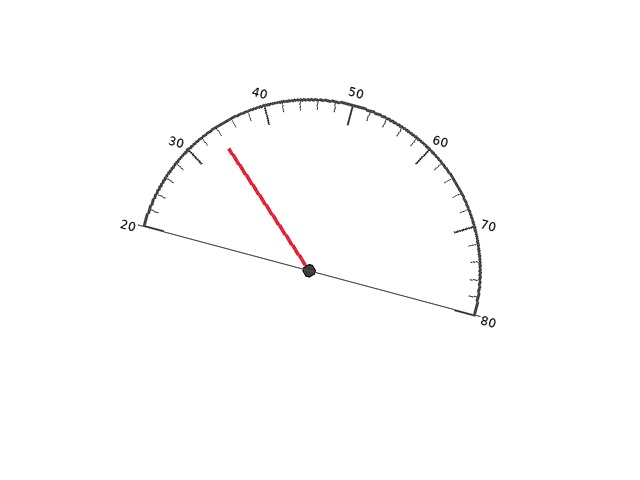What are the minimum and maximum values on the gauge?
The gauge ranges from 20 to 80.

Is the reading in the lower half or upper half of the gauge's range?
The reading is in the lower half of the range (20 to 80).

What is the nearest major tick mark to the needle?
The nearest major tick mark is 30.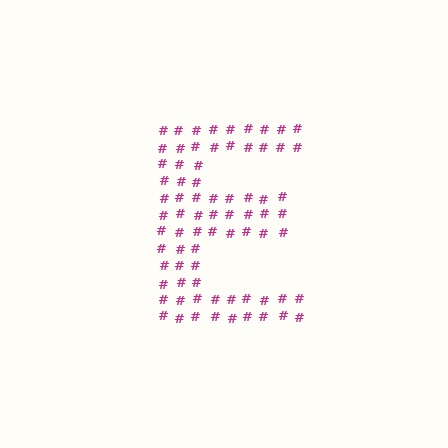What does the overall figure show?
The overall figure shows the letter E.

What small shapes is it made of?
It is made of small hash symbols.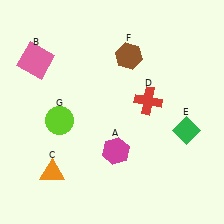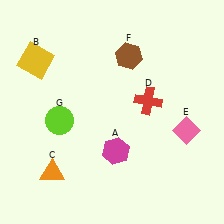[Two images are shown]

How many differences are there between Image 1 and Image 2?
There are 2 differences between the two images.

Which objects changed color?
B changed from pink to yellow. E changed from green to pink.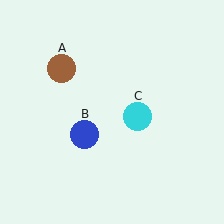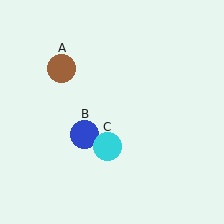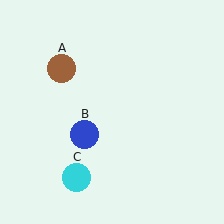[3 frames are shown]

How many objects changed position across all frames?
1 object changed position: cyan circle (object C).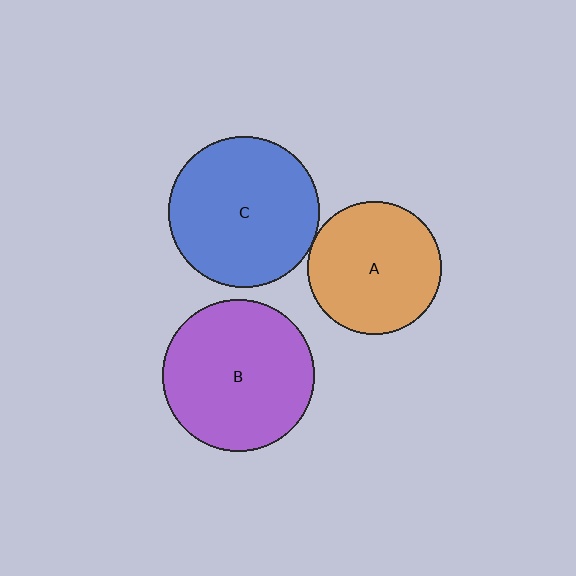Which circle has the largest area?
Circle C (blue).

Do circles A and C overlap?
Yes.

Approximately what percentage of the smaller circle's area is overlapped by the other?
Approximately 5%.